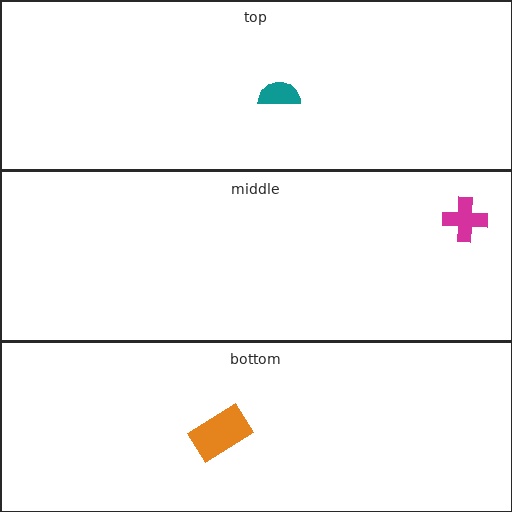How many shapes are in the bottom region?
1.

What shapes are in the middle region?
The magenta cross.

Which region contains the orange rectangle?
The bottom region.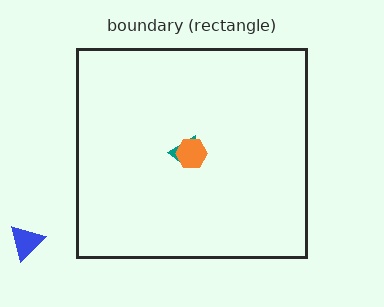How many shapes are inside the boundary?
2 inside, 1 outside.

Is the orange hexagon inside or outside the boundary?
Inside.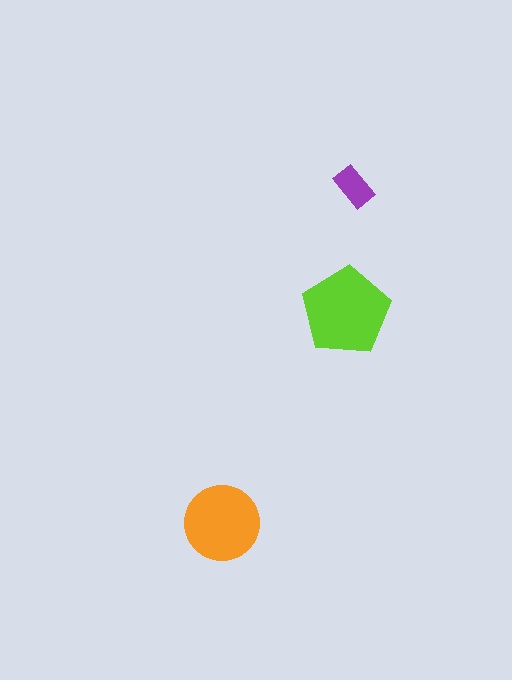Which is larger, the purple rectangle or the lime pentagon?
The lime pentagon.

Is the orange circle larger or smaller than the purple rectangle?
Larger.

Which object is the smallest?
The purple rectangle.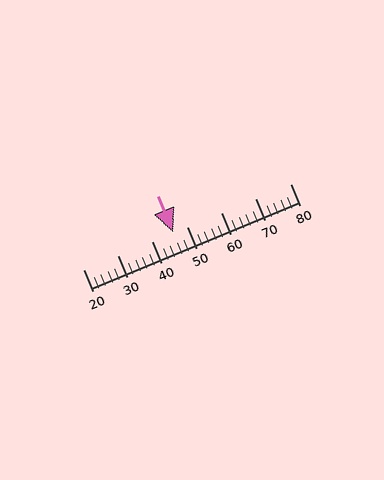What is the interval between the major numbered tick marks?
The major tick marks are spaced 10 units apart.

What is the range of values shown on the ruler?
The ruler shows values from 20 to 80.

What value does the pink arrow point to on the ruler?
The pink arrow points to approximately 46.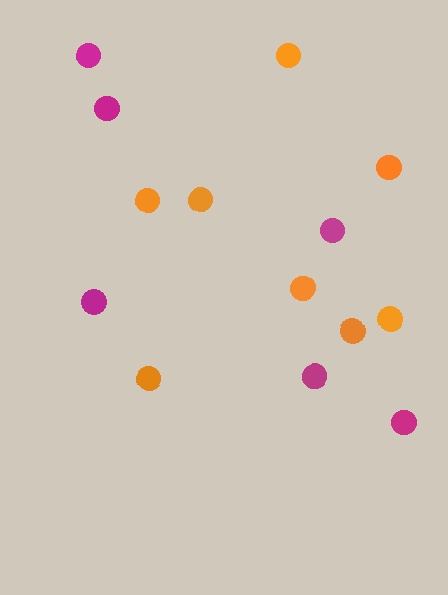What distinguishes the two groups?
There are 2 groups: one group of magenta circles (6) and one group of orange circles (8).